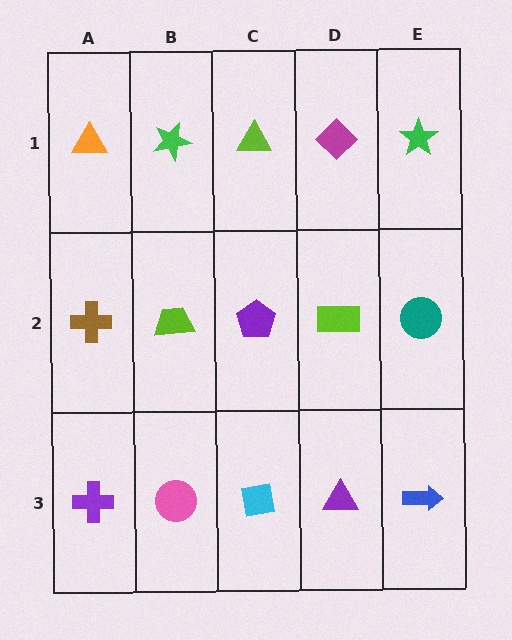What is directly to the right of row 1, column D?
A green star.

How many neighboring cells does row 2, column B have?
4.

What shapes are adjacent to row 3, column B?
A lime trapezoid (row 2, column B), a purple cross (row 3, column A), a cyan square (row 3, column C).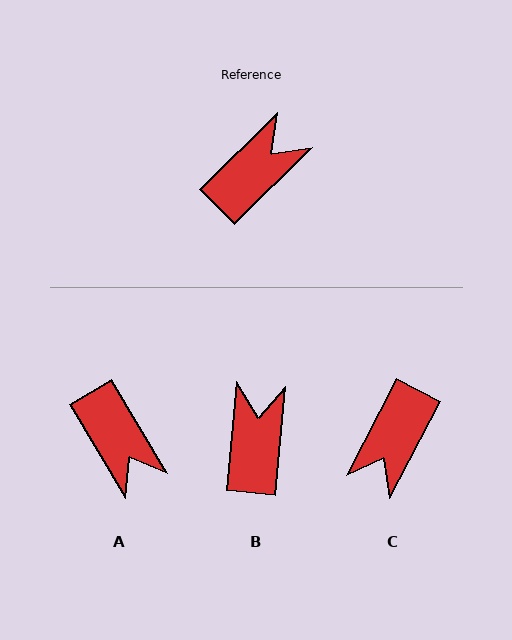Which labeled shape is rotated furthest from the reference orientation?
C, about 162 degrees away.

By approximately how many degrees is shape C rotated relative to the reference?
Approximately 162 degrees clockwise.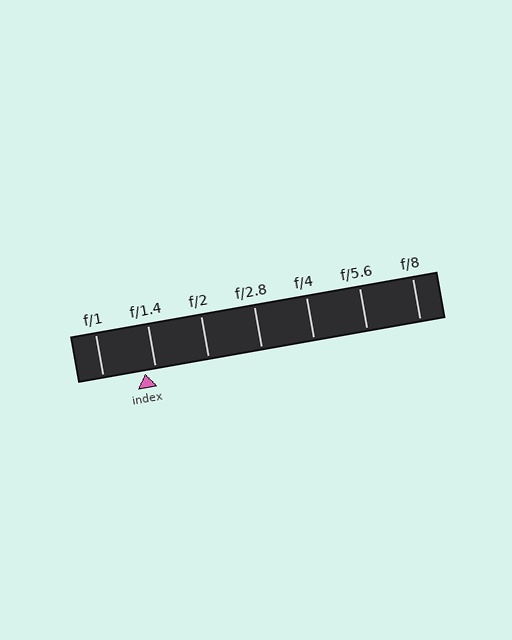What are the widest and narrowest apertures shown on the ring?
The widest aperture shown is f/1 and the narrowest is f/8.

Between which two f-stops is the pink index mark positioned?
The index mark is between f/1 and f/1.4.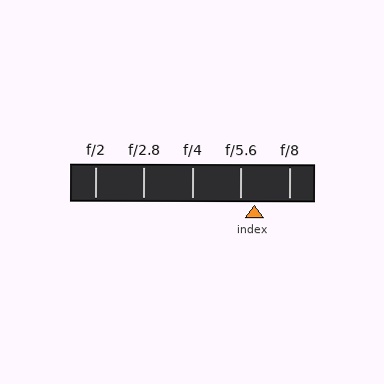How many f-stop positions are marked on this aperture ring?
There are 5 f-stop positions marked.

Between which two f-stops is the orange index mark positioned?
The index mark is between f/5.6 and f/8.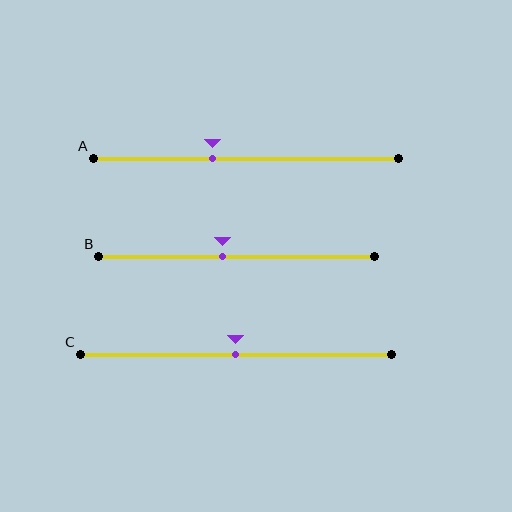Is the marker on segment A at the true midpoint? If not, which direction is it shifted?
No, the marker on segment A is shifted to the left by about 11% of the segment length.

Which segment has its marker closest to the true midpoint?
Segment C has its marker closest to the true midpoint.